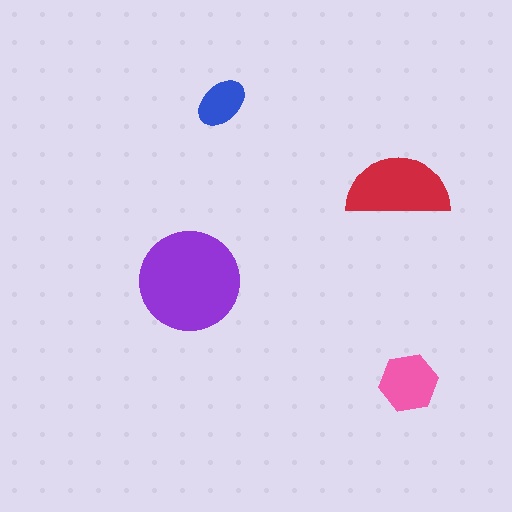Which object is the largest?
The purple circle.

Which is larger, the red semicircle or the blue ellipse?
The red semicircle.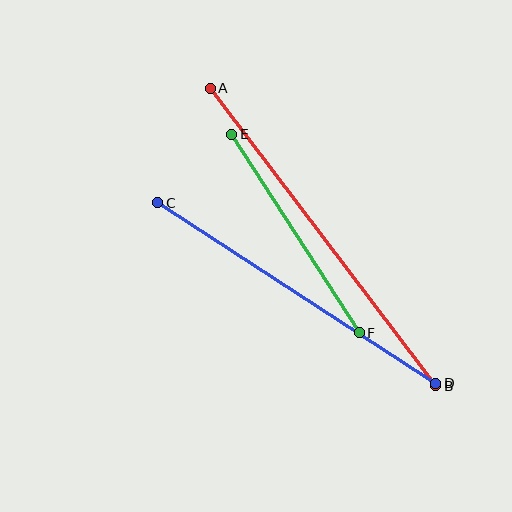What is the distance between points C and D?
The distance is approximately 331 pixels.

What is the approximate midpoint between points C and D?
The midpoint is at approximately (297, 293) pixels.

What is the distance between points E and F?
The distance is approximately 236 pixels.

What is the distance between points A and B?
The distance is approximately 373 pixels.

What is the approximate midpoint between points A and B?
The midpoint is at approximately (323, 237) pixels.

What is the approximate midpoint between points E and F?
The midpoint is at approximately (295, 233) pixels.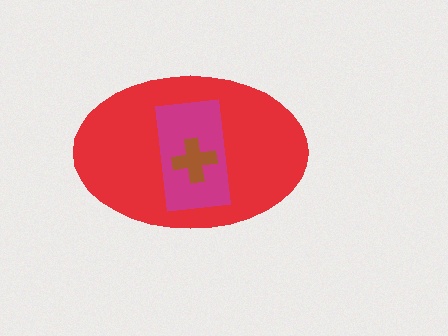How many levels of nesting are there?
3.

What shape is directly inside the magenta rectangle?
The brown cross.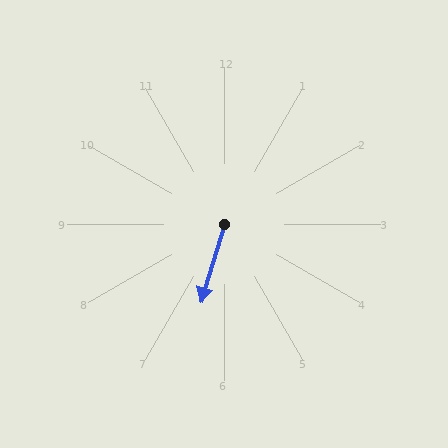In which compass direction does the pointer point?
South.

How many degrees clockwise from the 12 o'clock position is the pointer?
Approximately 197 degrees.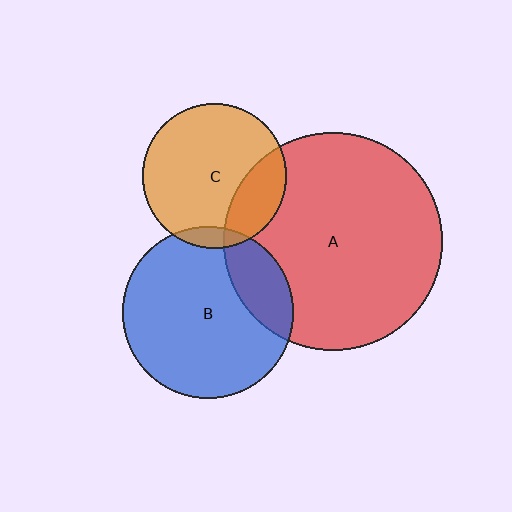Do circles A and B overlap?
Yes.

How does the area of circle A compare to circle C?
Approximately 2.3 times.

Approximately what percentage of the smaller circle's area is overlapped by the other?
Approximately 20%.